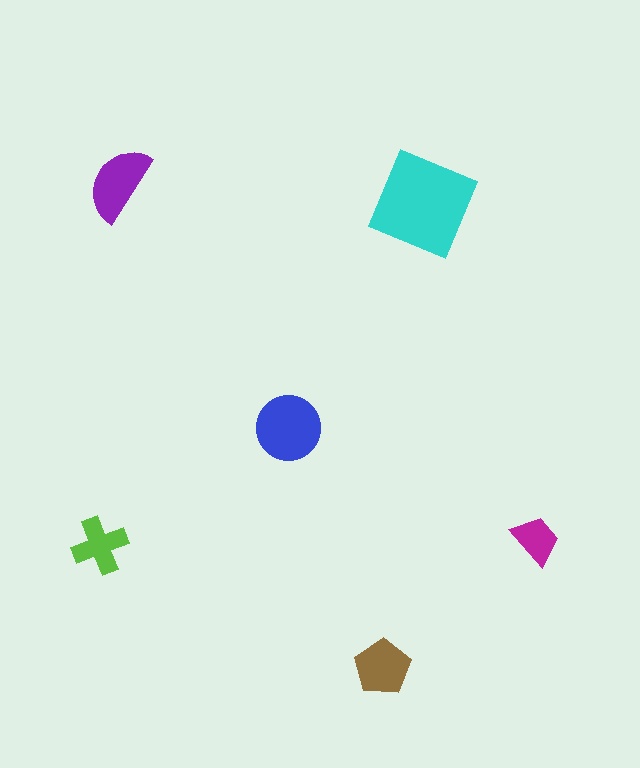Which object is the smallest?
The magenta trapezoid.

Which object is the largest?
The cyan square.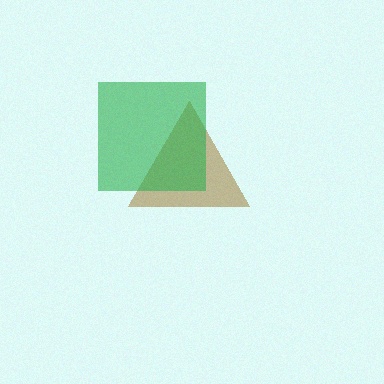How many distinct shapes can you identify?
There are 2 distinct shapes: a brown triangle, a green square.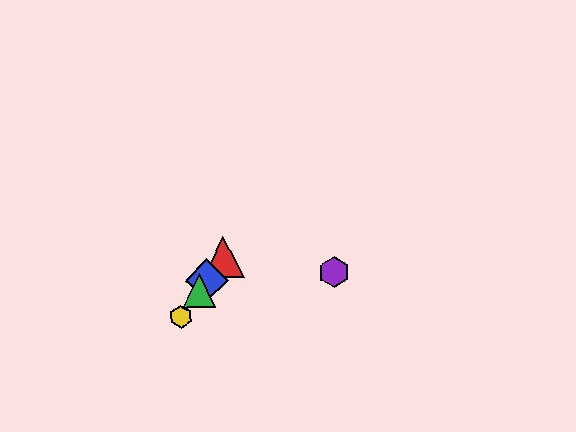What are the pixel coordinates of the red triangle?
The red triangle is at (224, 257).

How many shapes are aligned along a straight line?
4 shapes (the red triangle, the blue diamond, the green triangle, the yellow hexagon) are aligned along a straight line.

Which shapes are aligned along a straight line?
The red triangle, the blue diamond, the green triangle, the yellow hexagon are aligned along a straight line.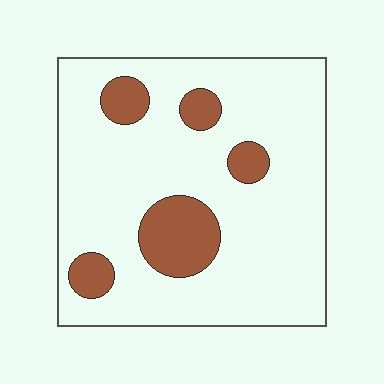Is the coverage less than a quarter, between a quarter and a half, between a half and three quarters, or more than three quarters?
Less than a quarter.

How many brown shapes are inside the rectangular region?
5.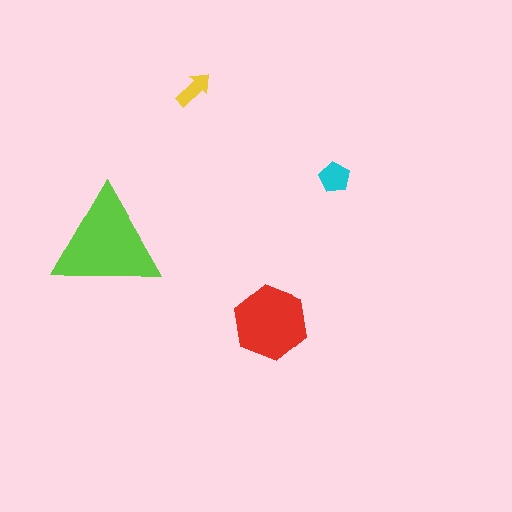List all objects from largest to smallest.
The lime triangle, the red hexagon, the cyan pentagon, the yellow arrow.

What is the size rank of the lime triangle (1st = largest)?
1st.